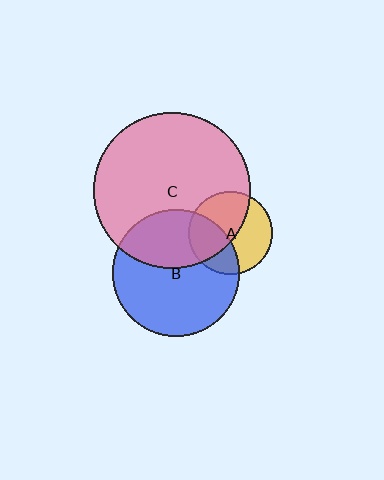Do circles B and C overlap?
Yes.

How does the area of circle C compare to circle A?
Approximately 3.5 times.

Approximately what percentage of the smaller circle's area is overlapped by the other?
Approximately 35%.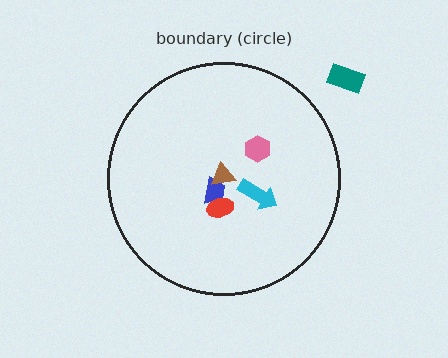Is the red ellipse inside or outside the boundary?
Inside.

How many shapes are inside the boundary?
5 inside, 1 outside.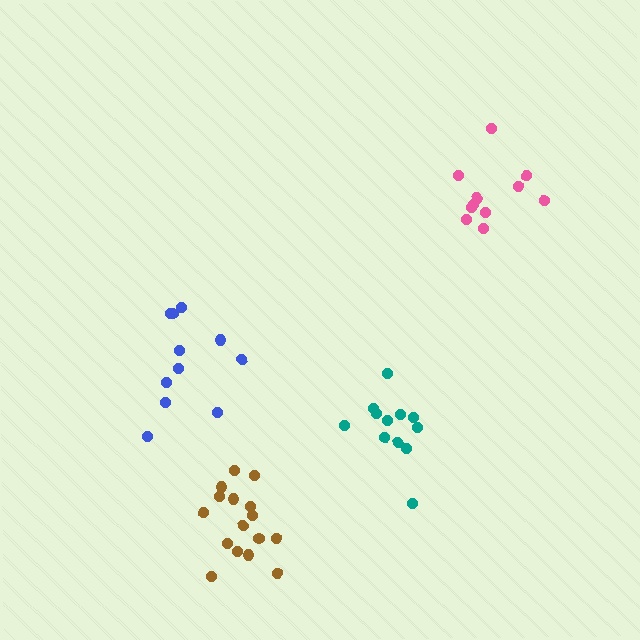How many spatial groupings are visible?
There are 4 spatial groupings.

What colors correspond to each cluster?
The clusters are colored: teal, blue, brown, pink.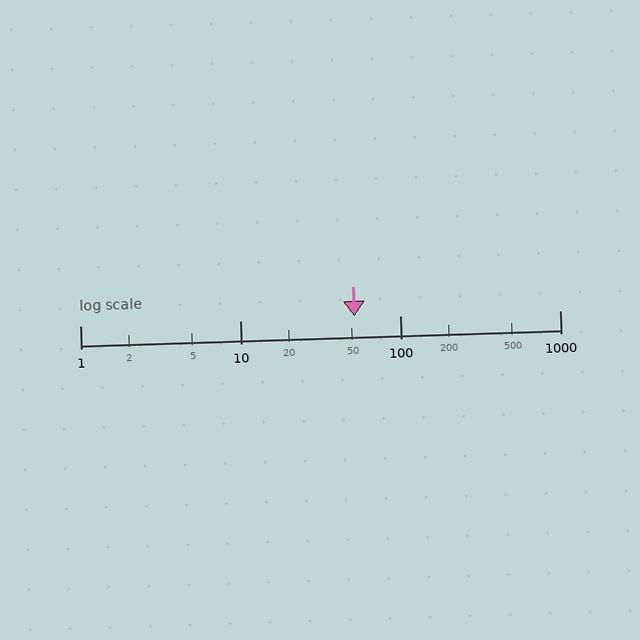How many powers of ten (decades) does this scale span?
The scale spans 3 decades, from 1 to 1000.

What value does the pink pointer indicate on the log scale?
The pointer indicates approximately 52.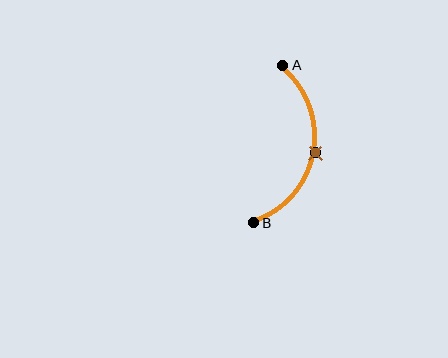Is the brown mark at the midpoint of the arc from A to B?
Yes. The brown mark lies on the arc at equal arc-length from both A and B — it is the arc midpoint.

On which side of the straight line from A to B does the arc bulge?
The arc bulges to the right of the straight line connecting A and B.